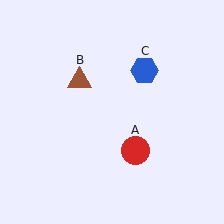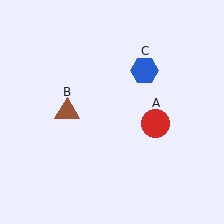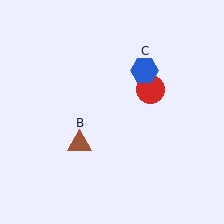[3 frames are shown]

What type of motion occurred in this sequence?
The red circle (object A), brown triangle (object B) rotated counterclockwise around the center of the scene.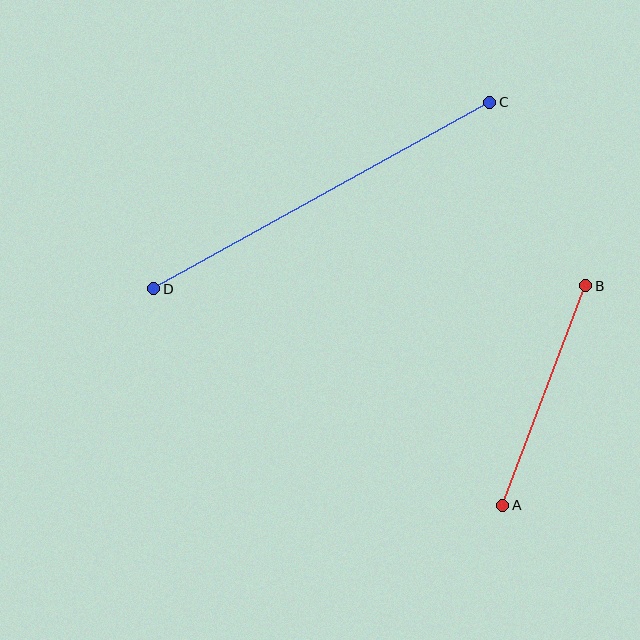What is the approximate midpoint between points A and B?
The midpoint is at approximately (544, 395) pixels.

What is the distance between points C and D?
The distance is approximately 384 pixels.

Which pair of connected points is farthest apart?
Points C and D are farthest apart.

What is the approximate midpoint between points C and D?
The midpoint is at approximately (322, 195) pixels.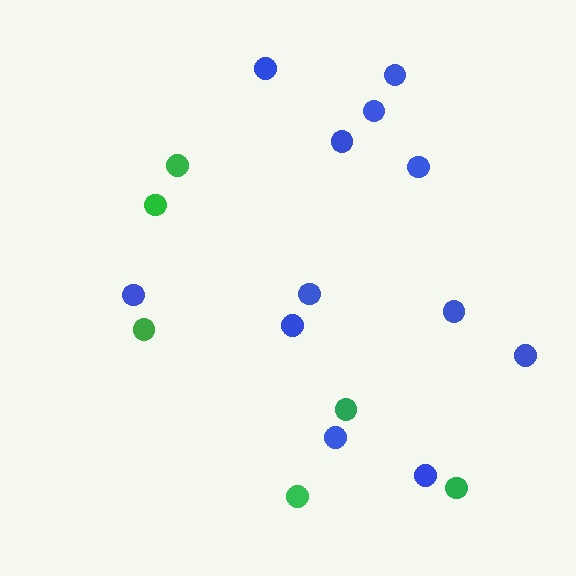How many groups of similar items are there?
There are 2 groups: one group of green circles (6) and one group of blue circles (12).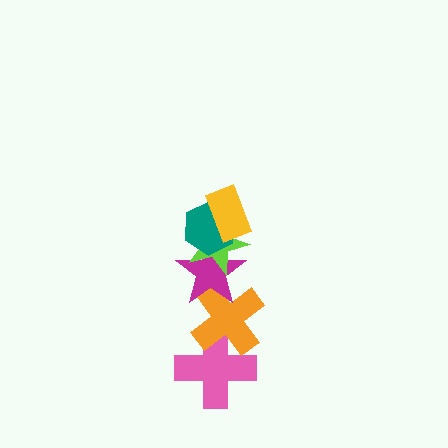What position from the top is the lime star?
The lime star is 3rd from the top.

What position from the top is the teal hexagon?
The teal hexagon is 2nd from the top.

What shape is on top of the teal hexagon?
The yellow rectangle is on top of the teal hexagon.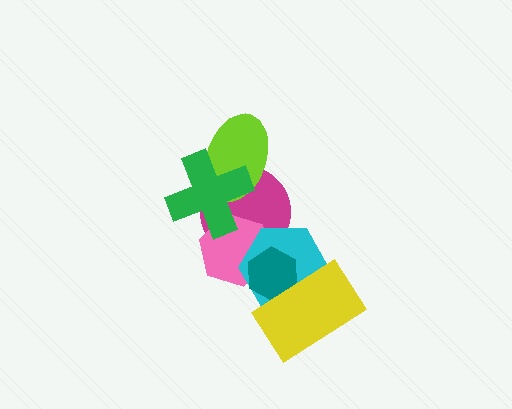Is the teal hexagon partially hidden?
Yes, it is partially covered by another shape.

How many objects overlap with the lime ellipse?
2 objects overlap with the lime ellipse.